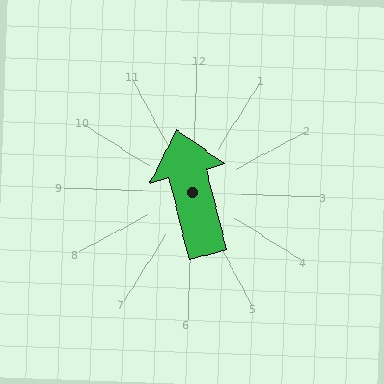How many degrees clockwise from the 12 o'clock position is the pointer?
Approximately 344 degrees.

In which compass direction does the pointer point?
North.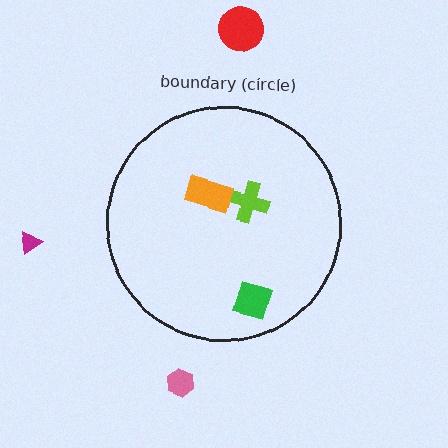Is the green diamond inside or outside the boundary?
Inside.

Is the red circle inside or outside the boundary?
Outside.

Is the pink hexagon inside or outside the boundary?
Outside.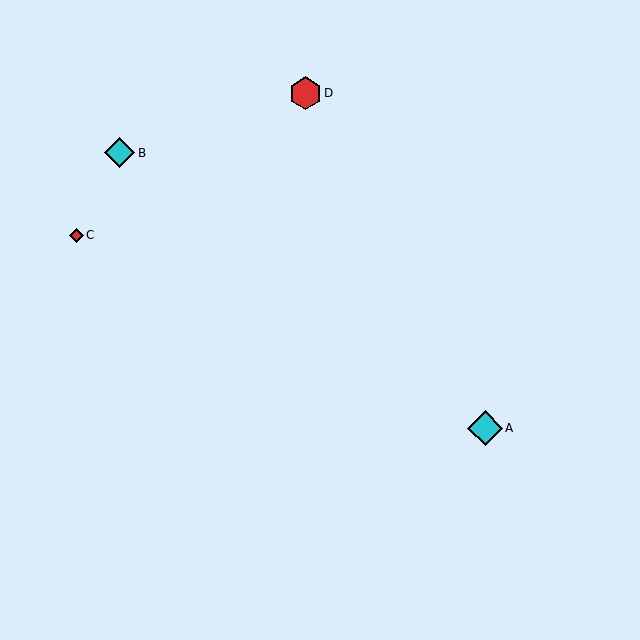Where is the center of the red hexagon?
The center of the red hexagon is at (305, 93).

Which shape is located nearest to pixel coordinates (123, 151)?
The cyan diamond (labeled B) at (120, 153) is nearest to that location.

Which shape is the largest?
The cyan diamond (labeled A) is the largest.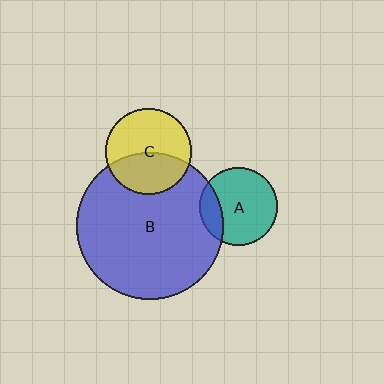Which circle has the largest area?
Circle B (blue).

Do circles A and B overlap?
Yes.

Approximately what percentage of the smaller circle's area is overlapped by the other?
Approximately 20%.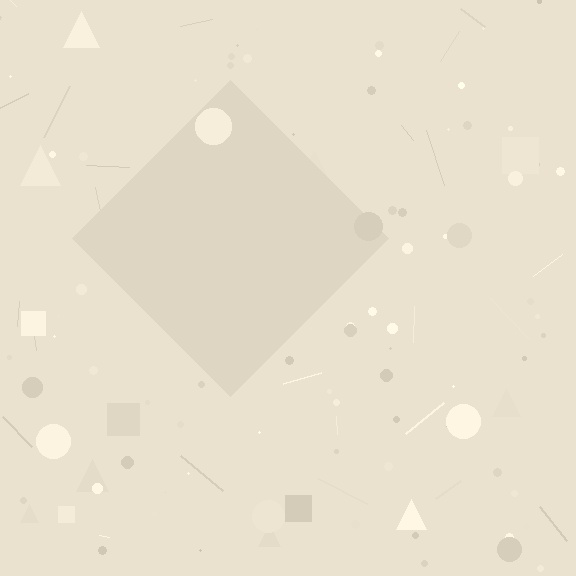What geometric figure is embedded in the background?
A diamond is embedded in the background.